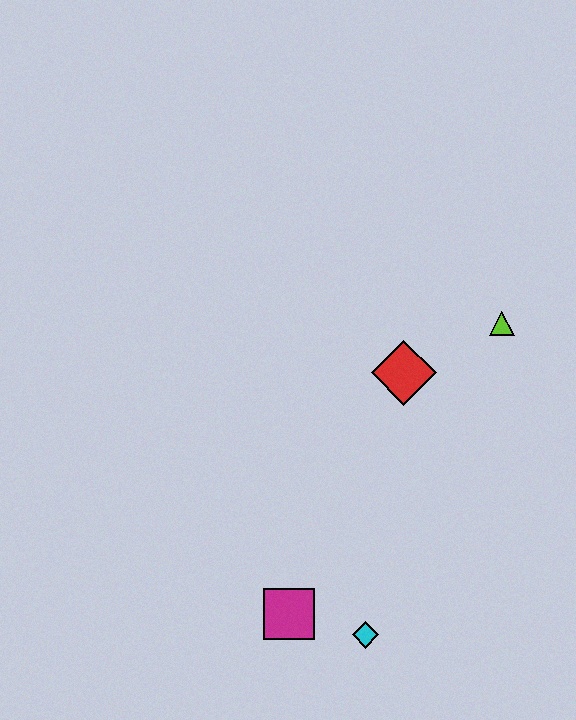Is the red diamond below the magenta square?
No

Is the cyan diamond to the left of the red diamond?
Yes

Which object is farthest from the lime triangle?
The magenta square is farthest from the lime triangle.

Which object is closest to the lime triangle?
The red diamond is closest to the lime triangle.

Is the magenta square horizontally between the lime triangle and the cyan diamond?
No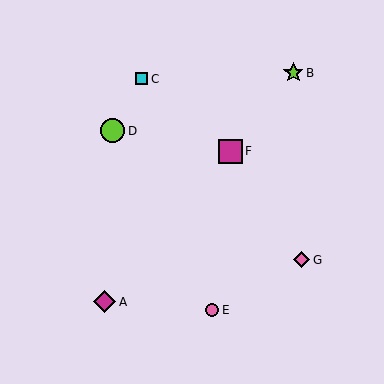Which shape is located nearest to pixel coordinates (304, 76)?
The lime star (labeled B) at (293, 73) is nearest to that location.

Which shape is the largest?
The lime circle (labeled D) is the largest.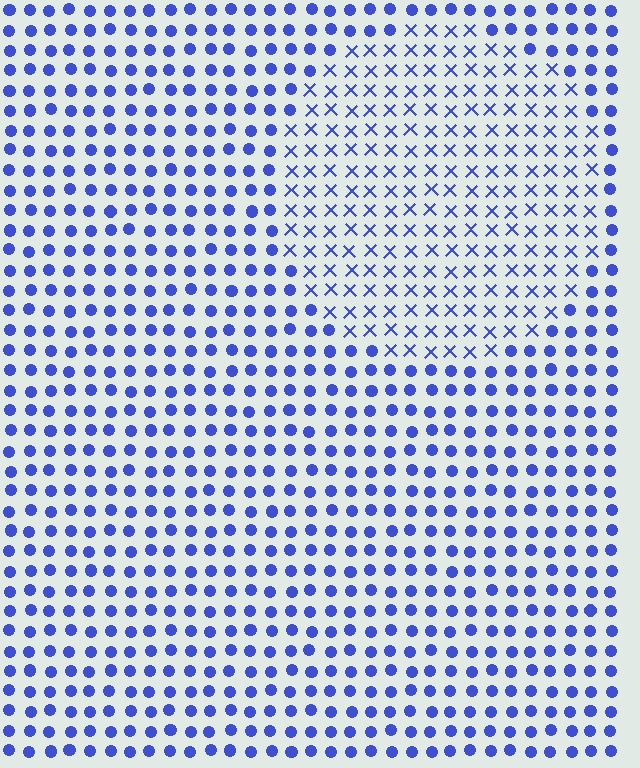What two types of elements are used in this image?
The image uses X marks inside the circle region and circles outside it.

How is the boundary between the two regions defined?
The boundary is defined by a change in element shape: X marks inside vs. circles outside. All elements share the same color and spacing.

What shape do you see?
I see a circle.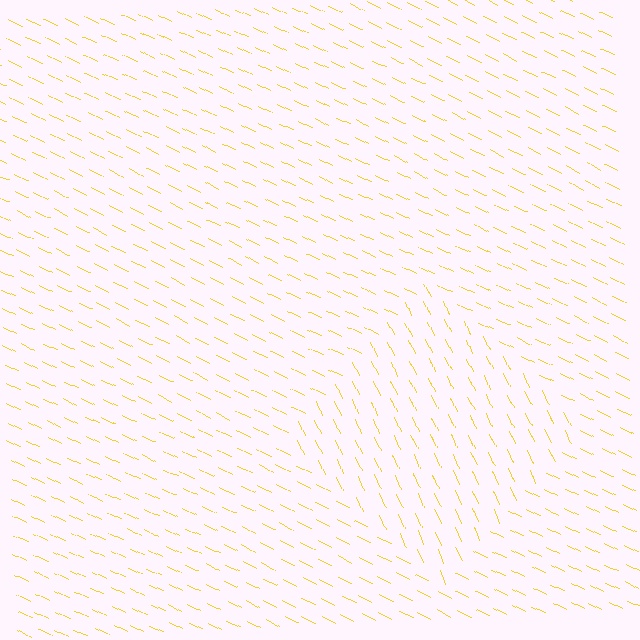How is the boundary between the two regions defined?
The boundary is defined purely by a change in line orientation (approximately 40 degrees difference). All lines are the same color and thickness.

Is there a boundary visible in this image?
Yes, there is a texture boundary formed by a change in line orientation.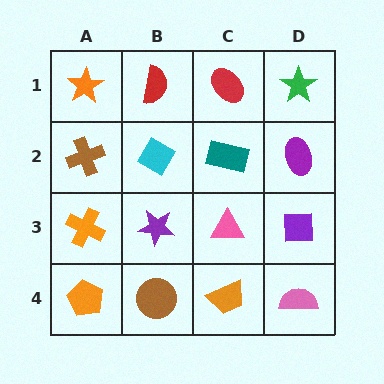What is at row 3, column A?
An orange cross.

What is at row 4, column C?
An orange trapezoid.